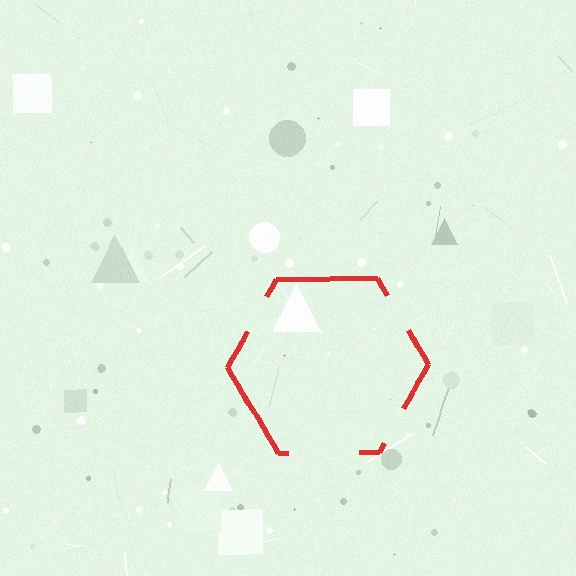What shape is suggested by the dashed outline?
The dashed outline suggests a hexagon.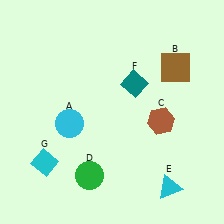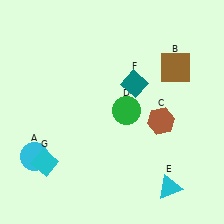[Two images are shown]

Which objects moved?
The objects that moved are: the cyan circle (A), the green circle (D).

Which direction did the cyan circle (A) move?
The cyan circle (A) moved left.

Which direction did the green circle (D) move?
The green circle (D) moved up.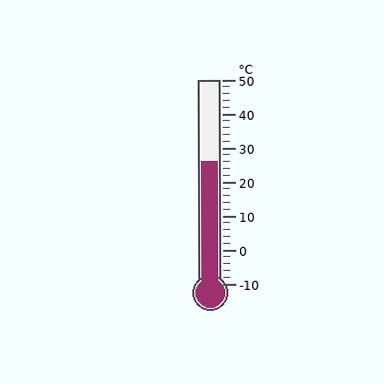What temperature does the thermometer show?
The thermometer shows approximately 26°C.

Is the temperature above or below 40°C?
The temperature is below 40°C.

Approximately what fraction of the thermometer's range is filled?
The thermometer is filled to approximately 60% of its range.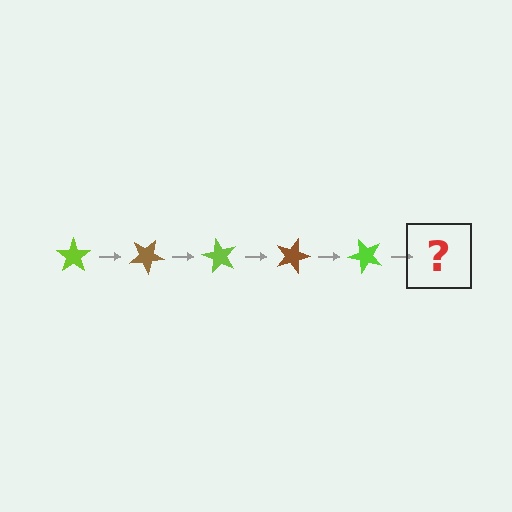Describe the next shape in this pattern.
It should be a brown star, rotated 150 degrees from the start.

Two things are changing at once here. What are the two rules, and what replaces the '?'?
The two rules are that it rotates 30 degrees each step and the color cycles through lime and brown. The '?' should be a brown star, rotated 150 degrees from the start.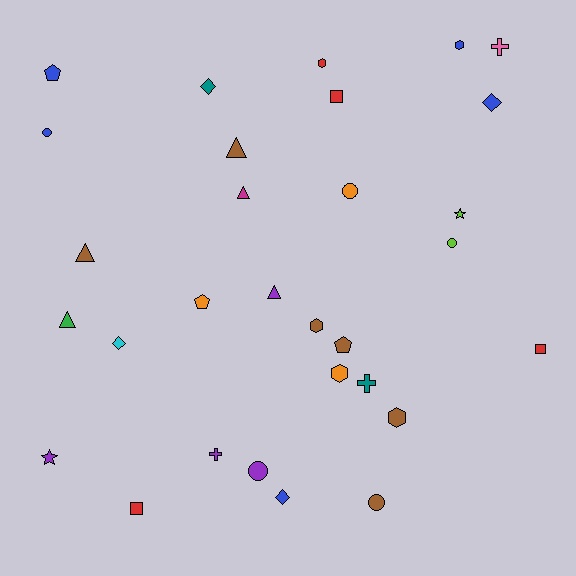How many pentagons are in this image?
There are 3 pentagons.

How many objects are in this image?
There are 30 objects.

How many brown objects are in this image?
There are 6 brown objects.